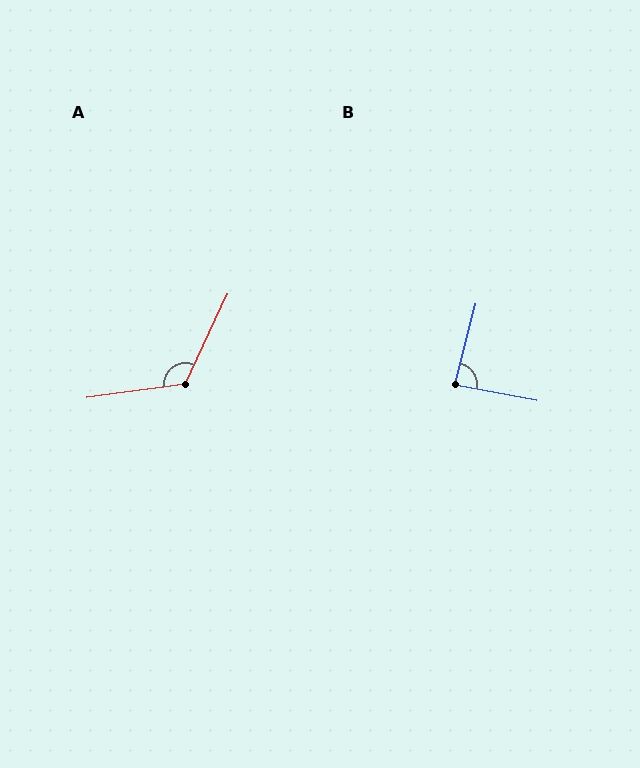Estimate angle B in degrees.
Approximately 86 degrees.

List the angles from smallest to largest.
B (86°), A (123°).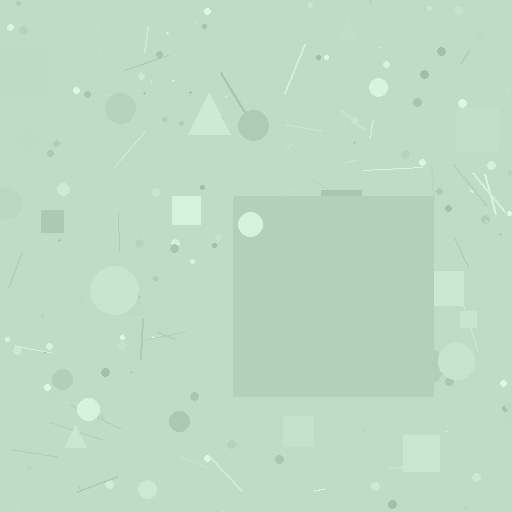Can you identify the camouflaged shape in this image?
The camouflaged shape is a square.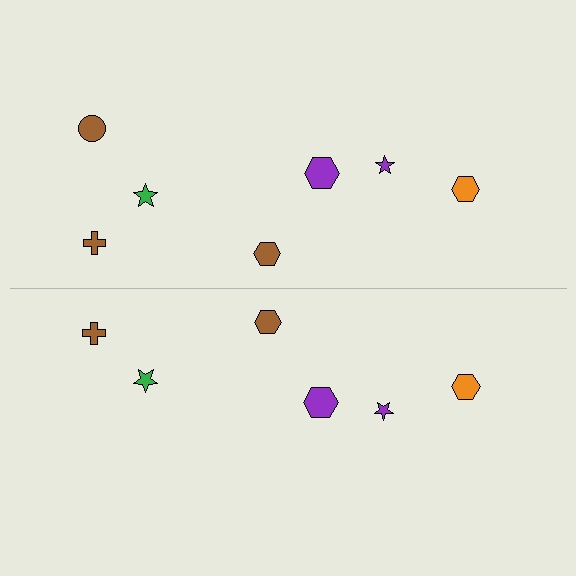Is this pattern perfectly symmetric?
No, the pattern is not perfectly symmetric. A brown circle is missing from the bottom side.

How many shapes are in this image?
There are 13 shapes in this image.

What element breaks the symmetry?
A brown circle is missing from the bottom side.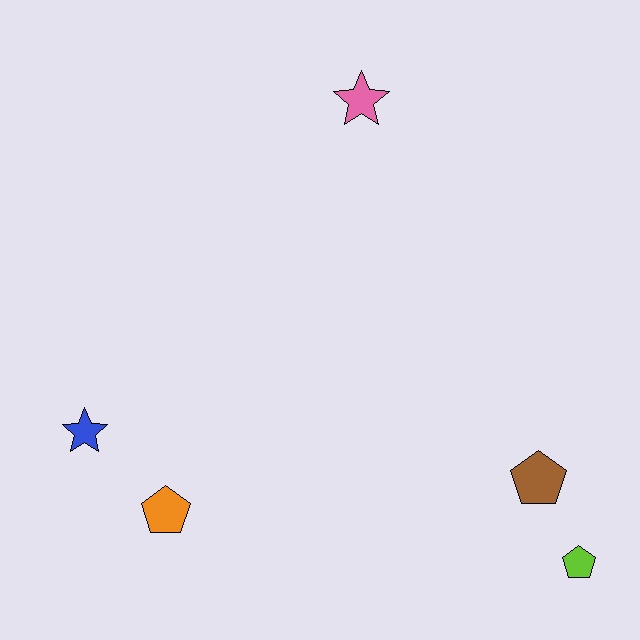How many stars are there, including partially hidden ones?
There are 2 stars.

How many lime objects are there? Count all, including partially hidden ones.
There is 1 lime object.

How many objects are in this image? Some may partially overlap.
There are 5 objects.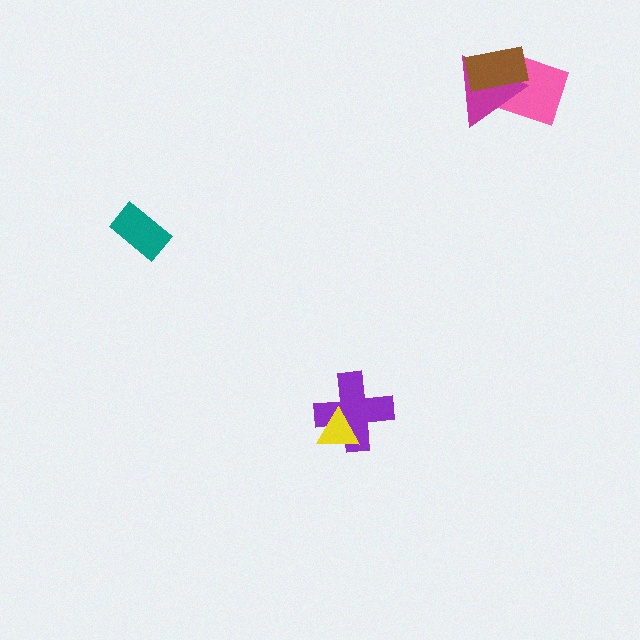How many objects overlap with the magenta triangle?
2 objects overlap with the magenta triangle.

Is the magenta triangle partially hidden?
Yes, it is partially covered by another shape.